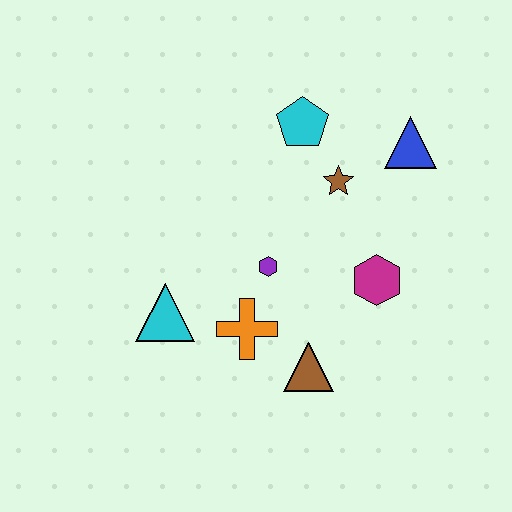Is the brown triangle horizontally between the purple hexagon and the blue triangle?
Yes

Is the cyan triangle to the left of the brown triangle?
Yes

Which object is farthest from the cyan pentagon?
The brown triangle is farthest from the cyan pentagon.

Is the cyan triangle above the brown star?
No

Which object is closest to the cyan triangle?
The orange cross is closest to the cyan triangle.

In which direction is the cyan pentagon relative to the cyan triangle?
The cyan pentagon is above the cyan triangle.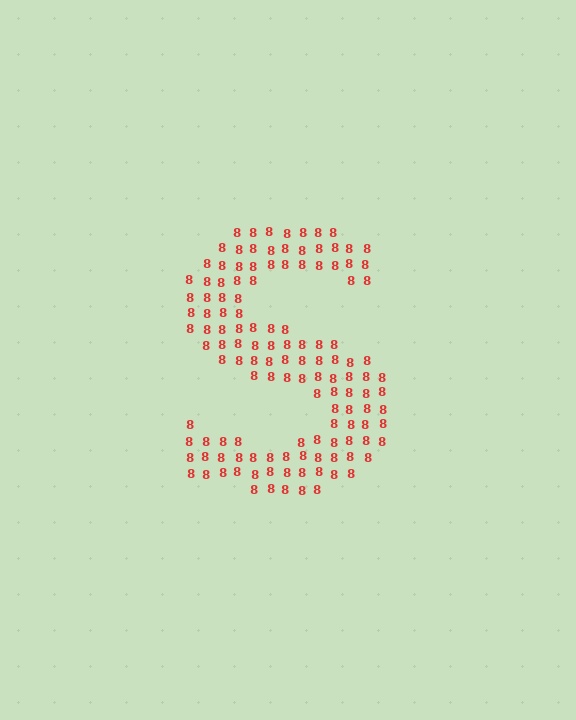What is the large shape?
The large shape is the letter S.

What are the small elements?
The small elements are digit 8's.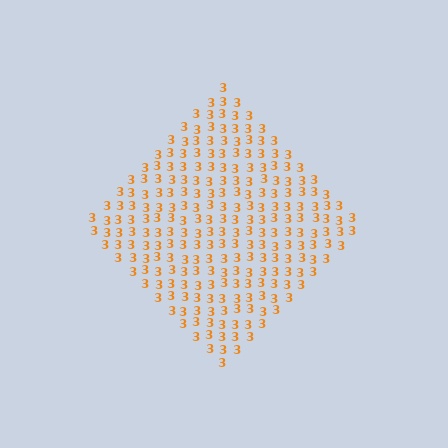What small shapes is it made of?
It is made of small digit 3's.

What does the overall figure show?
The overall figure shows a diamond.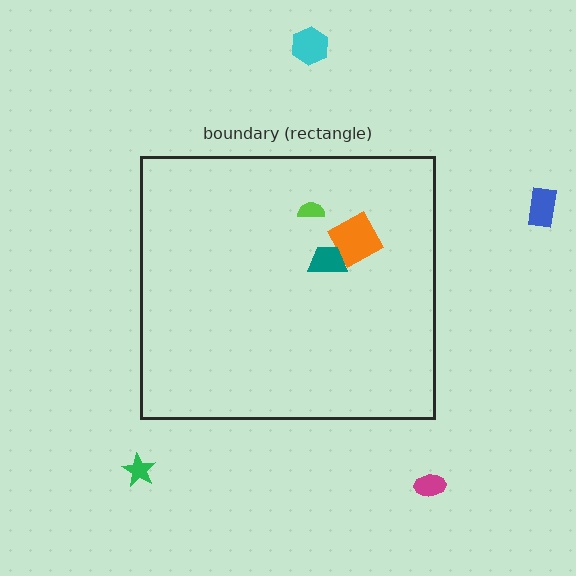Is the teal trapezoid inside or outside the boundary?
Inside.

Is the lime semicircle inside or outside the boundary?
Inside.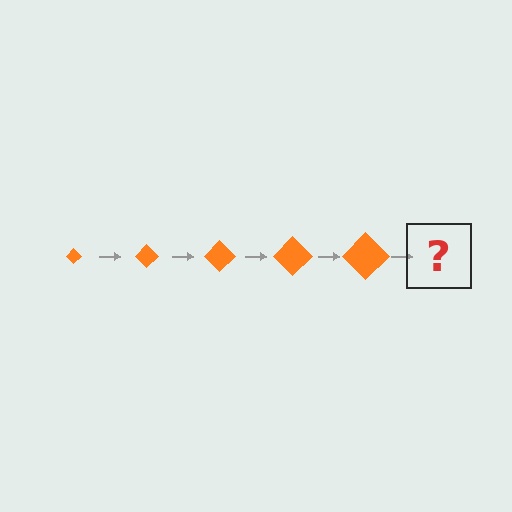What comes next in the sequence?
The next element should be an orange diamond, larger than the previous one.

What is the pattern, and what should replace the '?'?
The pattern is that the diamond gets progressively larger each step. The '?' should be an orange diamond, larger than the previous one.